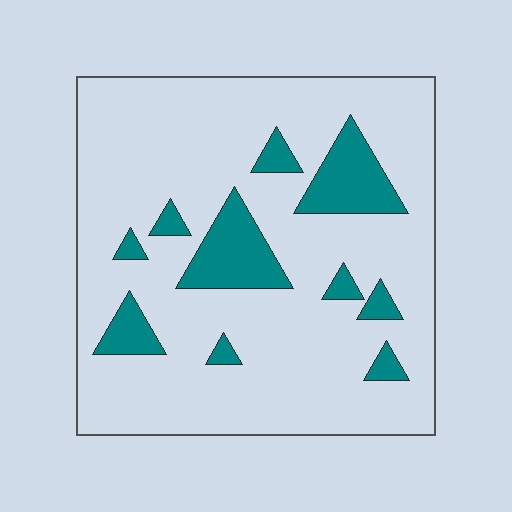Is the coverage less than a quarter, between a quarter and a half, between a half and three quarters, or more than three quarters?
Less than a quarter.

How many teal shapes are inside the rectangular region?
10.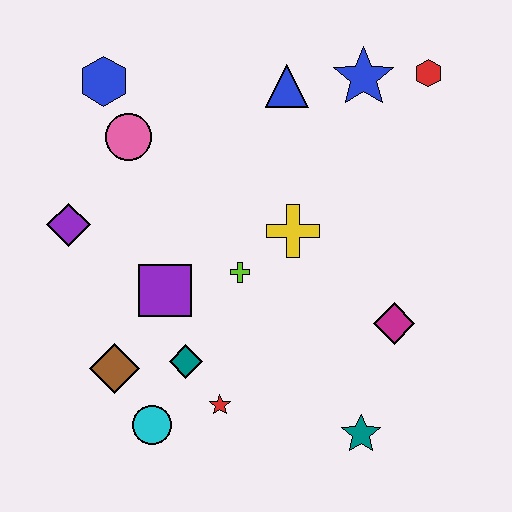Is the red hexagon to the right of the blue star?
Yes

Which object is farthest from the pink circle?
The teal star is farthest from the pink circle.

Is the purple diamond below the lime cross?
No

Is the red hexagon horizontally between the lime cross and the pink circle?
No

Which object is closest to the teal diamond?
The red star is closest to the teal diamond.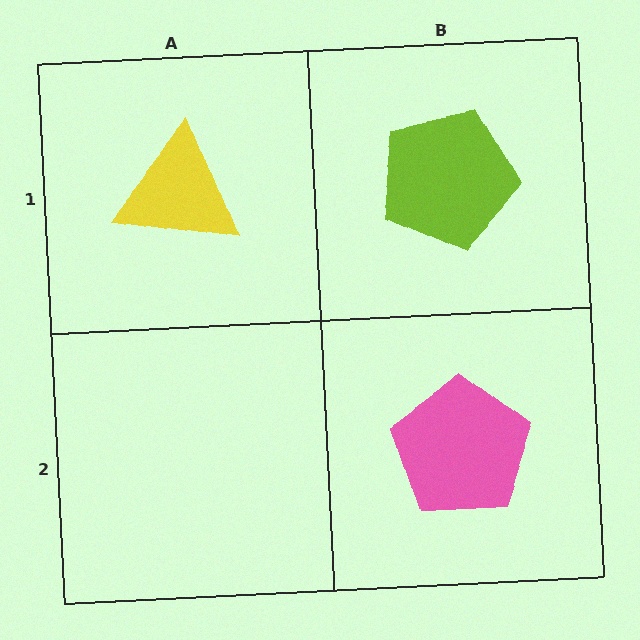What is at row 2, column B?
A pink pentagon.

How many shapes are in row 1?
2 shapes.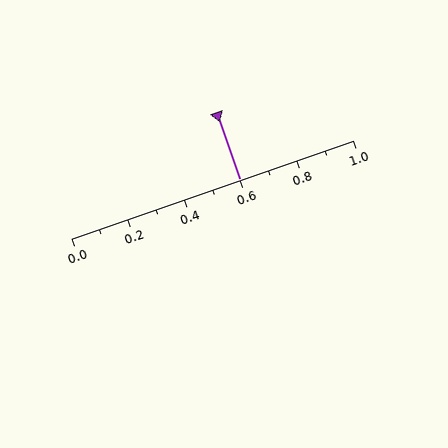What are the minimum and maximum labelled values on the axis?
The axis runs from 0.0 to 1.0.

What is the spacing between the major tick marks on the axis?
The major ticks are spaced 0.2 apart.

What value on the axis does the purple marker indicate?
The marker indicates approximately 0.6.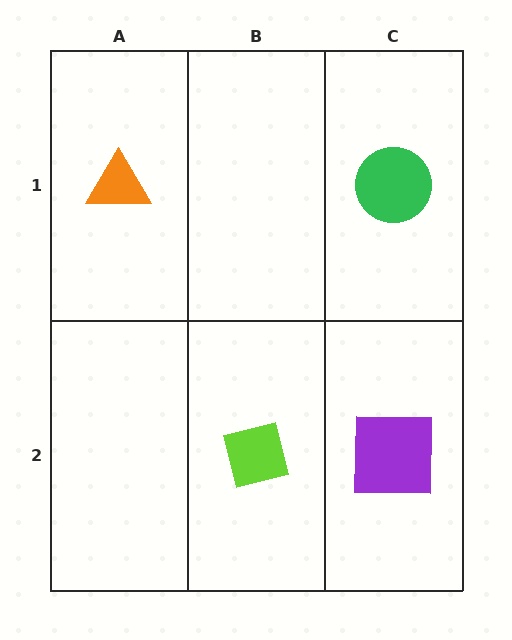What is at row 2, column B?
A lime square.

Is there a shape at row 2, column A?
No, that cell is empty.